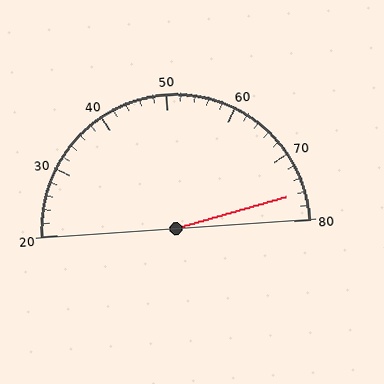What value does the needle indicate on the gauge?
The needle indicates approximately 76.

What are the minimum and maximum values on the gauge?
The gauge ranges from 20 to 80.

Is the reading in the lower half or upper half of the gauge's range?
The reading is in the upper half of the range (20 to 80).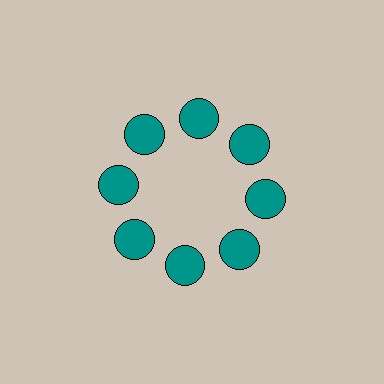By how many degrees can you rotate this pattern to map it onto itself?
The pattern maps onto itself every 45 degrees of rotation.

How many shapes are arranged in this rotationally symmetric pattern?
There are 8 shapes, arranged in 8 groups of 1.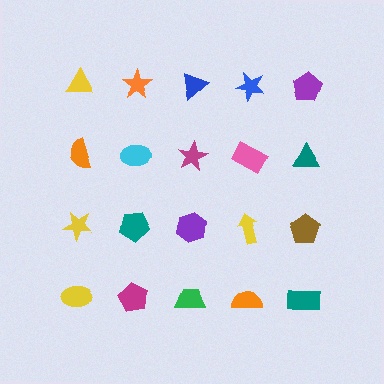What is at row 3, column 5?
A brown pentagon.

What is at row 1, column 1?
A yellow triangle.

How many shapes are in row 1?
5 shapes.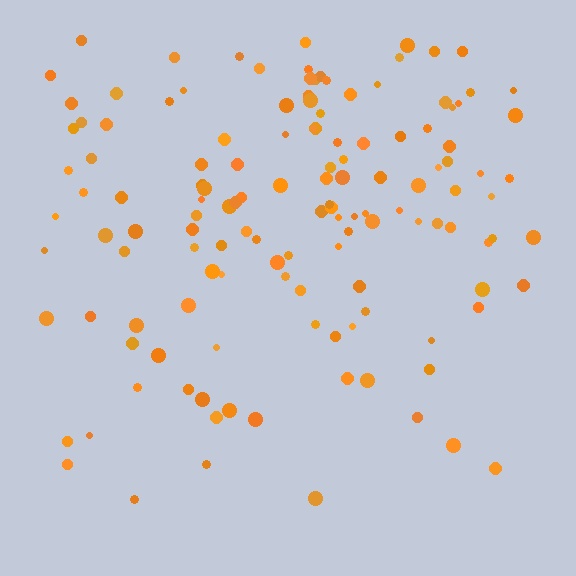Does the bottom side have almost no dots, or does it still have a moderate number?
Still a moderate number, just noticeably fewer than the top.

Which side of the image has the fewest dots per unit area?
The bottom.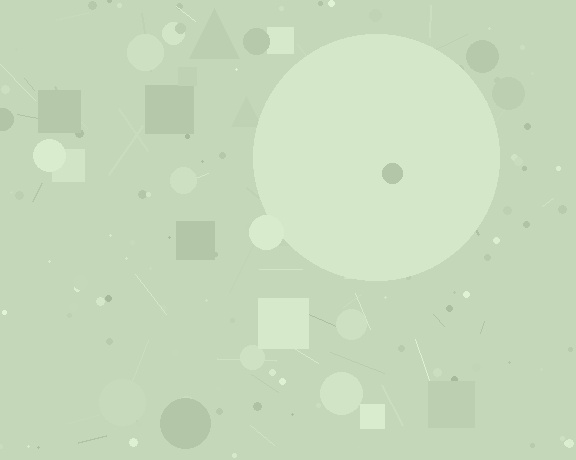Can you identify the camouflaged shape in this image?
The camouflaged shape is a circle.